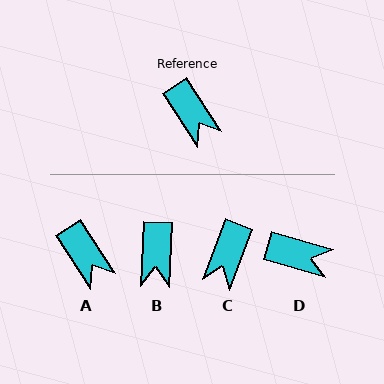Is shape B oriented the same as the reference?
No, it is off by about 36 degrees.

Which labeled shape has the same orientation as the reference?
A.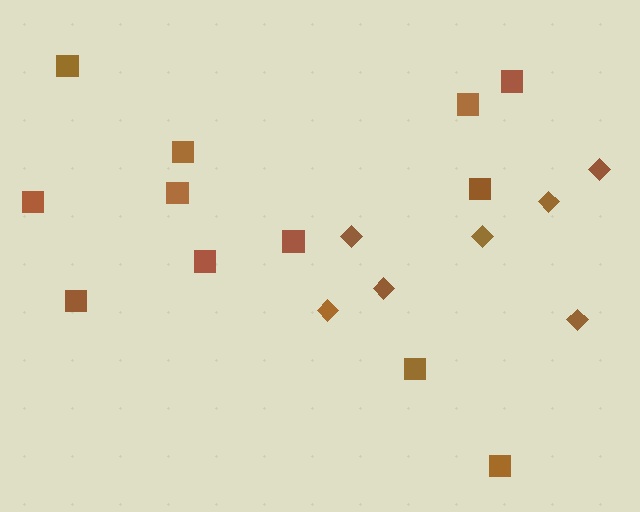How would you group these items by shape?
There are 2 groups: one group of squares (12) and one group of diamonds (7).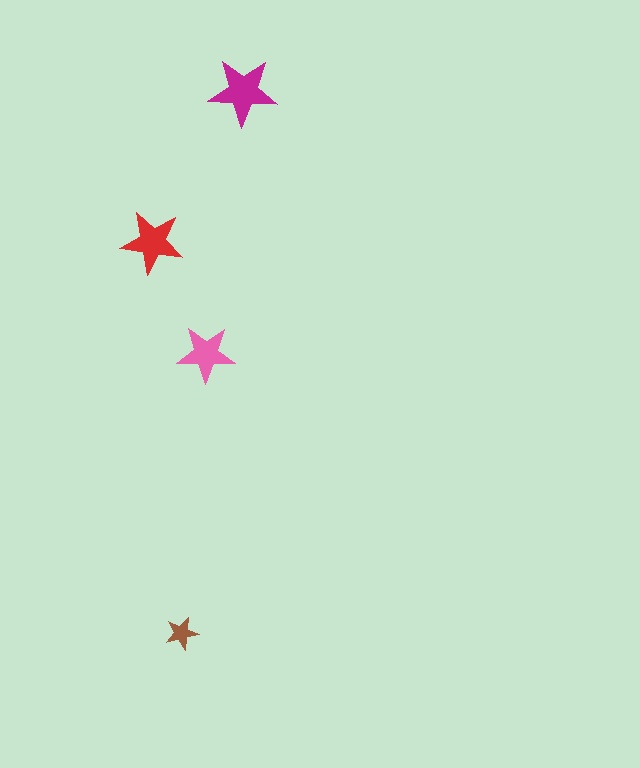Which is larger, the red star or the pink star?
The red one.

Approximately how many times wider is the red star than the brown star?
About 2 times wider.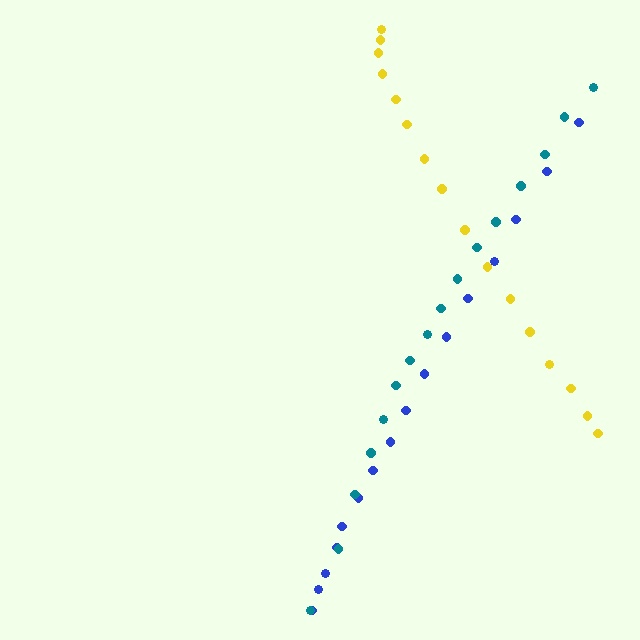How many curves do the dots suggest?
There are 3 distinct paths.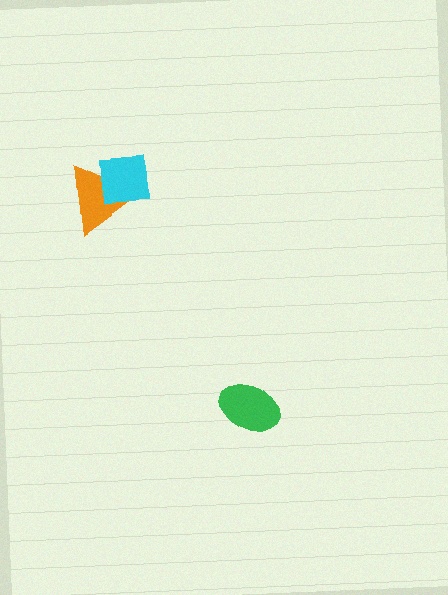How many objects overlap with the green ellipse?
0 objects overlap with the green ellipse.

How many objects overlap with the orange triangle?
1 object overlaps with the orange triangle.